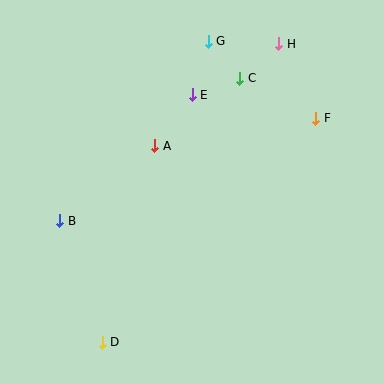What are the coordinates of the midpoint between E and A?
The midpoint between E and A is at (173, 120).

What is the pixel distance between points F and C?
The distance between F and C is 86 pixels.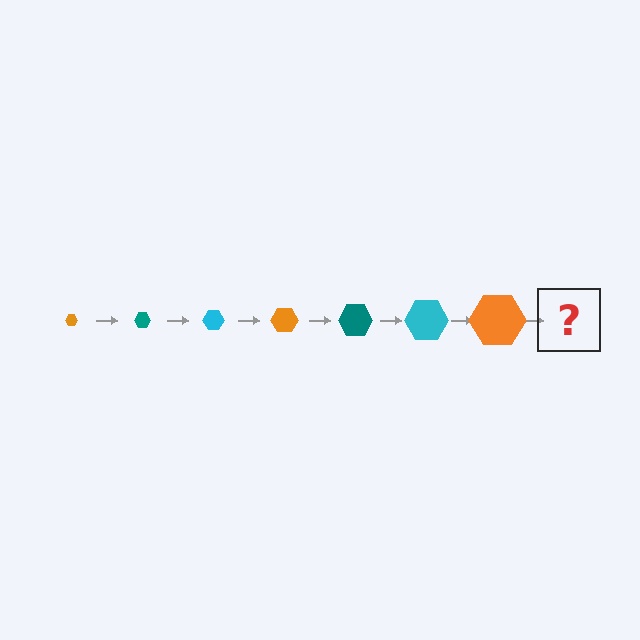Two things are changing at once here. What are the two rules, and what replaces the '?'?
The two rules are that the hexagon grows larger each step and the color cycles through orange, teal, and cyan. The '?' should be a teal hexagon, larger than the previous one.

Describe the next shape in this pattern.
It should be a teal hexagon, larger than the previous one.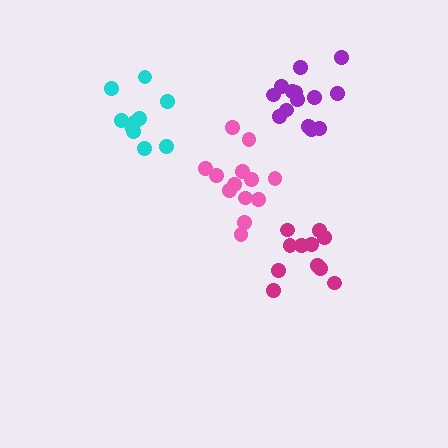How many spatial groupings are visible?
There are 4 spatial groupings.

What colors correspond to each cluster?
The clusters are colored: magenta, pink, purple, cyan.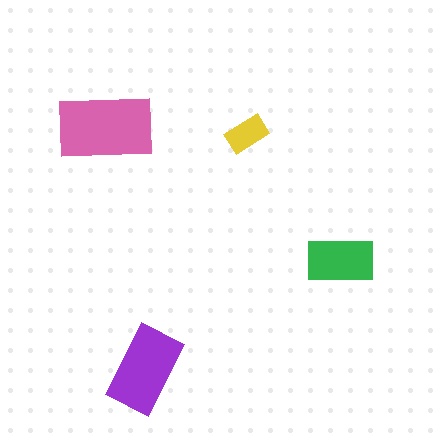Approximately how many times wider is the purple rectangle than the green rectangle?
About 1.5 times wider.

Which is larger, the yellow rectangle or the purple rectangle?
The purple one.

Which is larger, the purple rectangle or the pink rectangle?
The pink one.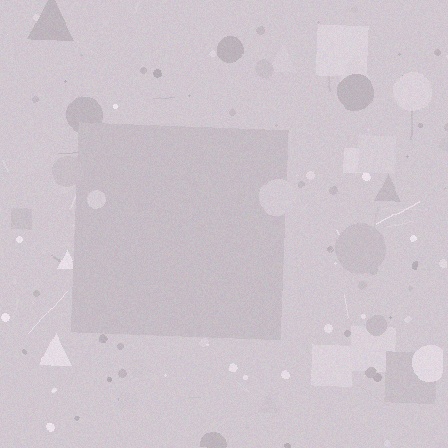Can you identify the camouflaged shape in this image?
The camouflaged shape is a square.